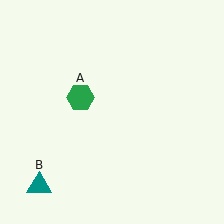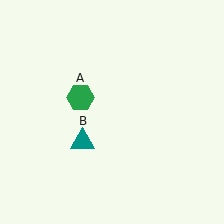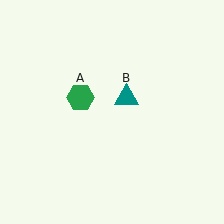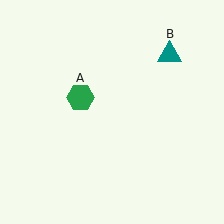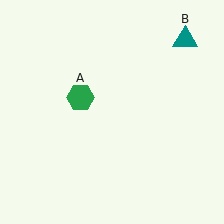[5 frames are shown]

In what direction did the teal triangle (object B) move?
The teal triangle (object B) moved up and to the right.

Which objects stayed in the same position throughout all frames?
Green hexagon (object A) remained stationary.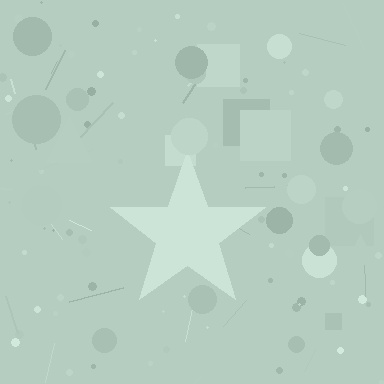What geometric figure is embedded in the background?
A star is embedded in the background.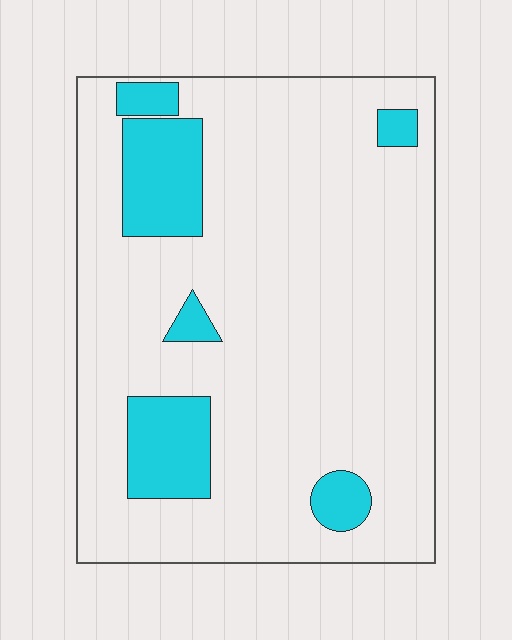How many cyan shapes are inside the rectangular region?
6.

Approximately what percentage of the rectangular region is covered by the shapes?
Approximately 15%.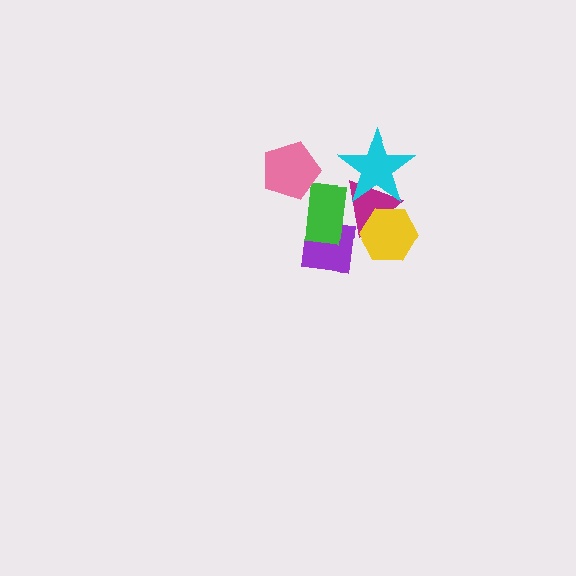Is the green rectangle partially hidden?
No, no other shape covers it.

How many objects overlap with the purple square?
2 objects overlap with the purple square.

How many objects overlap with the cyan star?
1 object overlaps with the cyan star.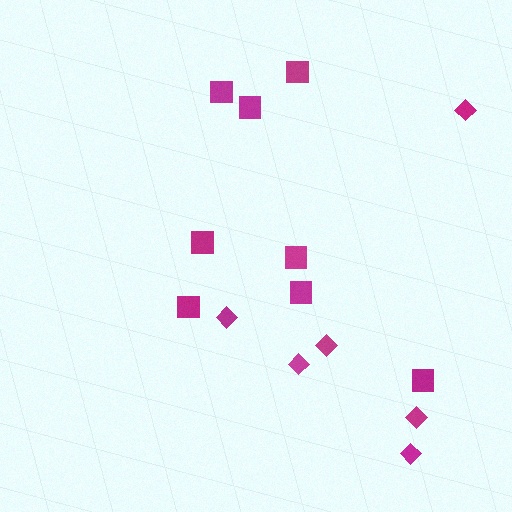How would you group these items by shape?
There are 2 groups: one group of diamonds (6) and one group of squares (8).